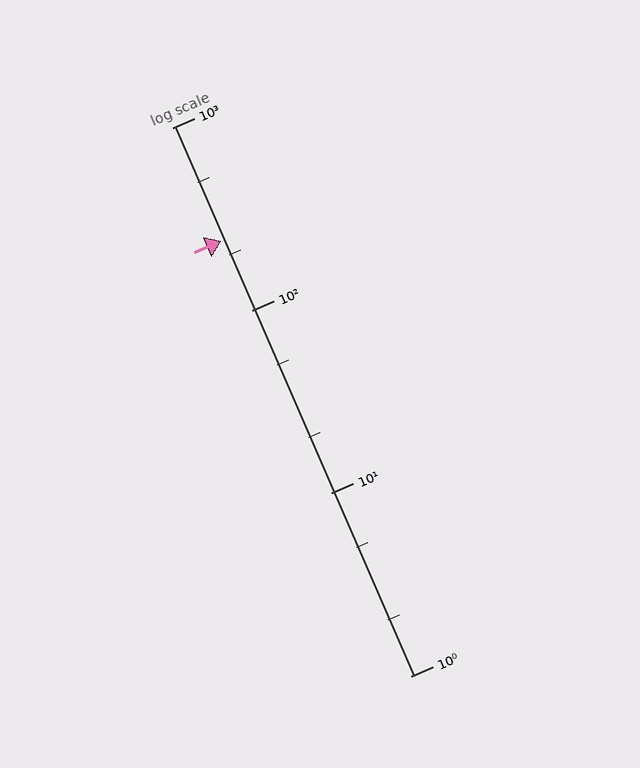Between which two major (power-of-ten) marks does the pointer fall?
The pointer is between 100 and 1000.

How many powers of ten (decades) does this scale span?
The scale spans 3 decades, from 1 to 1000.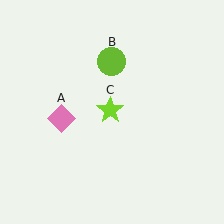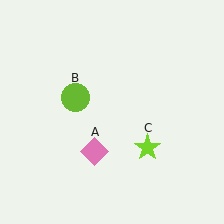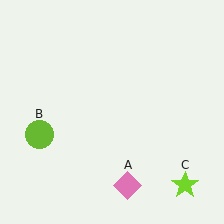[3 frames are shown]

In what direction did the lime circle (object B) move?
The lime circle (object B) moved down and to the left.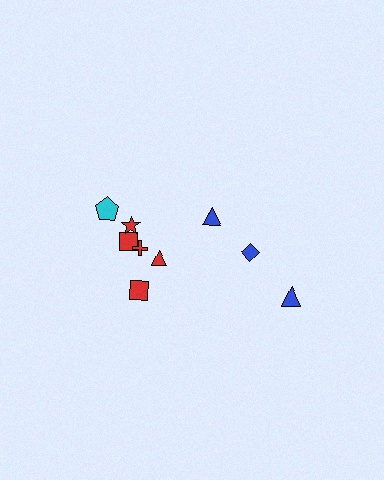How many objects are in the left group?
There are 6 objects.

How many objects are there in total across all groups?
There are 9 objects.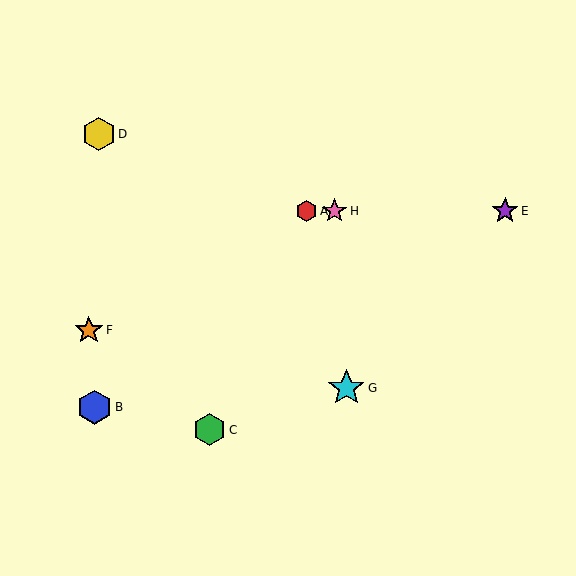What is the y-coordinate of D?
Object D is at y≈134.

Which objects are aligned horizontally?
Objects A, E, H are aligned horizontally.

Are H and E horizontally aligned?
Yes, both are at y≈211.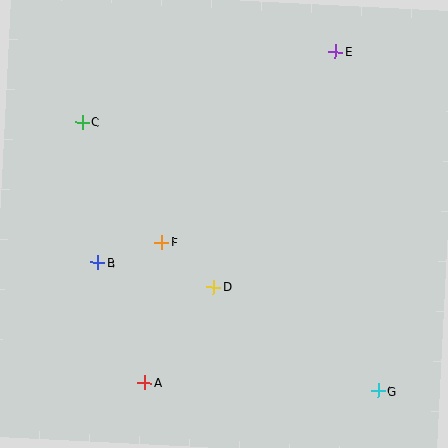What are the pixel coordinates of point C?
Point C is at (82, 122).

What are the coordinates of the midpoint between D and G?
The midpoint between D and G is at (296, 339).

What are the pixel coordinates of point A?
Point A is at (145, 382).